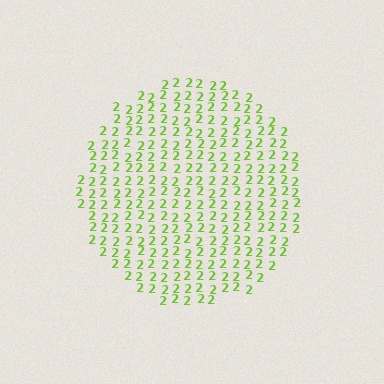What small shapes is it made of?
It is made of small digit 2's.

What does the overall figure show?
The overall figure shows a circle.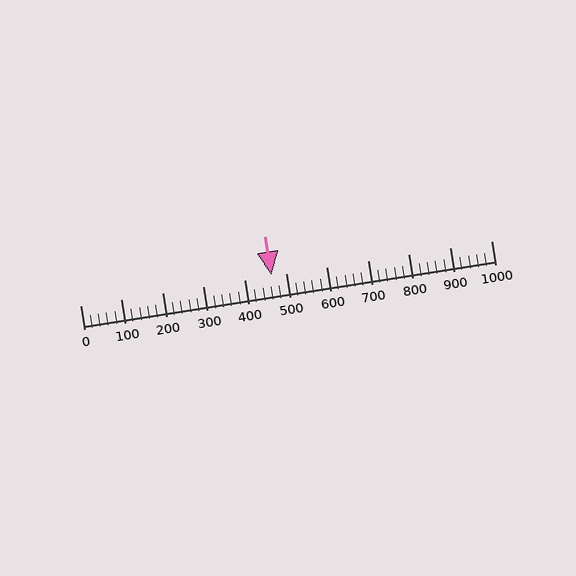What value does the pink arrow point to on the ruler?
The pink arrow points to approximately 466.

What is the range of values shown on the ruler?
The ruler shows values from 0 to 1000.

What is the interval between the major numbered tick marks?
The major tick marks are spaced 100 units apart.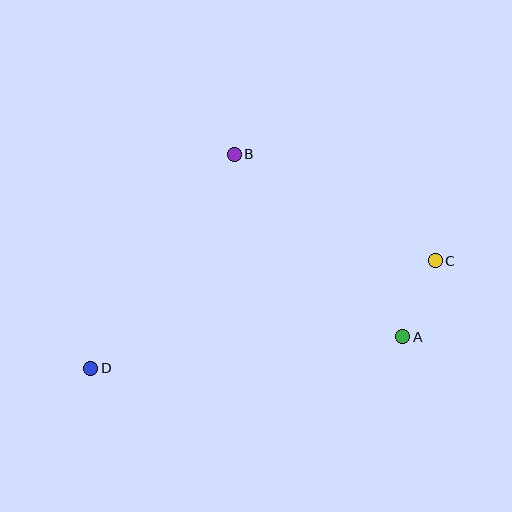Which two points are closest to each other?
Points A and C are closest to each other.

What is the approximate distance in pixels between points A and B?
The distance between A and B is approximately 248 pixels.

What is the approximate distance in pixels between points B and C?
The distance between B and C is approximately 227 pixels.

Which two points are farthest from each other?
Points C and D are farthest from each other.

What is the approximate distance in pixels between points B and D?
The distance between B and D is approximately 258 pixels.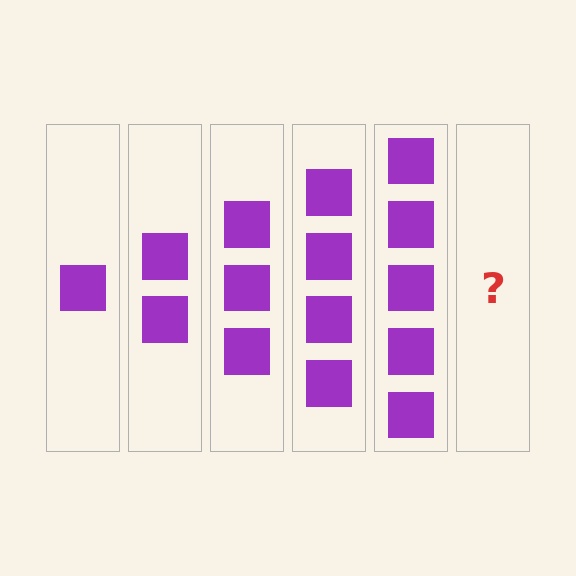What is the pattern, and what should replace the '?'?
The pattern is that each step adds one more square. The '?' should be 6 squares.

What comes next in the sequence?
The next element should be 6 squares.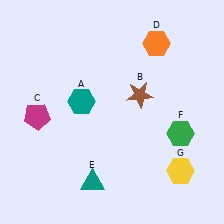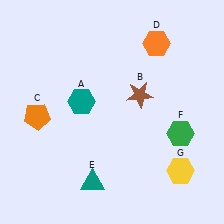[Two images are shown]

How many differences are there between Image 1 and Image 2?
There is 1 difference between the two images.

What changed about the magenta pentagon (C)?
In Image 1, C is magenta. In Image 2, it changed to orange.